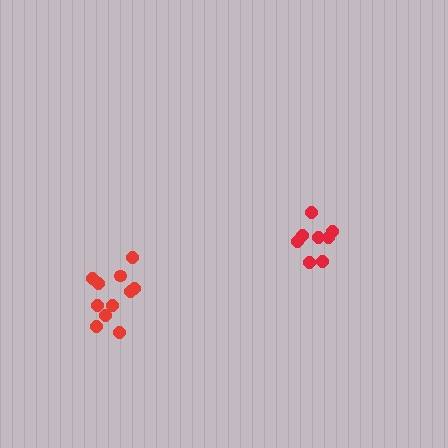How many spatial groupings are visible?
There are 2 spatial groupings.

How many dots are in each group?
Group 1: 8 dots, Group 2: 11 dots (19 total).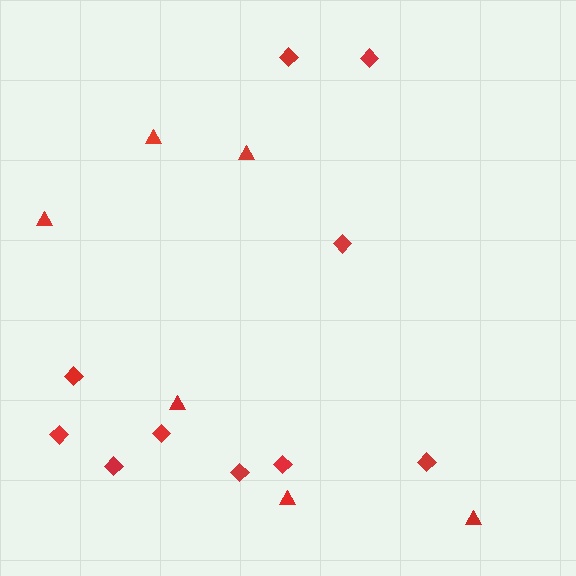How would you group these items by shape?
There are 2 groups: one group of triangles (6) and one group of diamonds (10).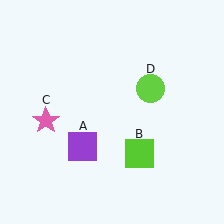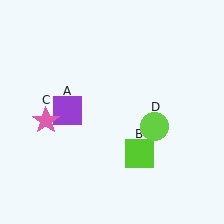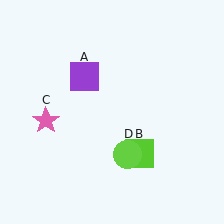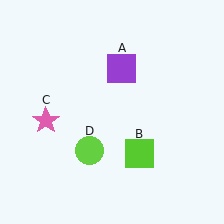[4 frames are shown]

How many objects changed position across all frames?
2 objects changed position: purple square (object A), lime circle (object D).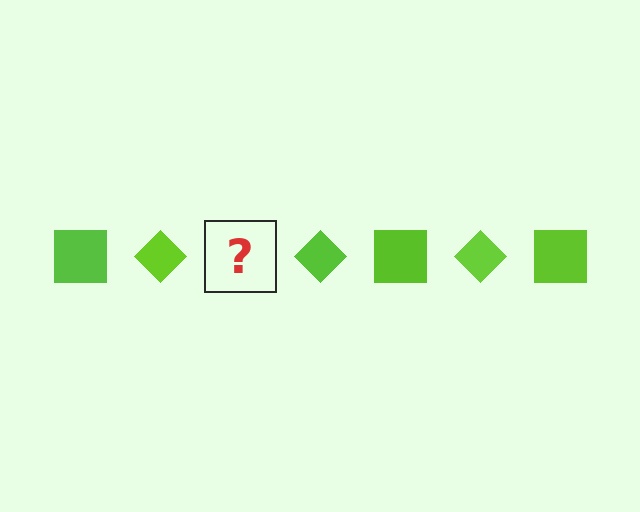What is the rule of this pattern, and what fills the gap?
The rule is that the pattern cycles through square, diamond shapes in lime. The gap should be filled with a lime square.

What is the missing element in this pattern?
The missing element is a lime square.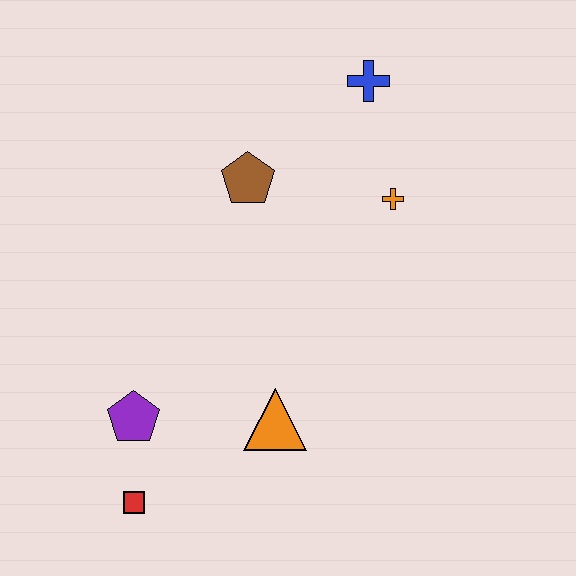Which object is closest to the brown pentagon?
The orange cross is closest to the brown pentagon.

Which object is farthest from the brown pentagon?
The red square is farthest from the brown pentagon.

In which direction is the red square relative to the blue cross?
The red square is below the blue cross.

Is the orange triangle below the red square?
No